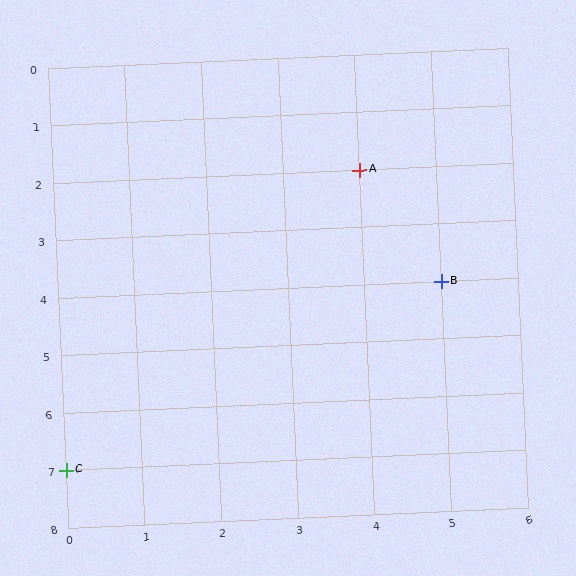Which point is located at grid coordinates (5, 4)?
Point B is at (5, 4).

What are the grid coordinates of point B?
Point B is at grid coordinates (5, 4).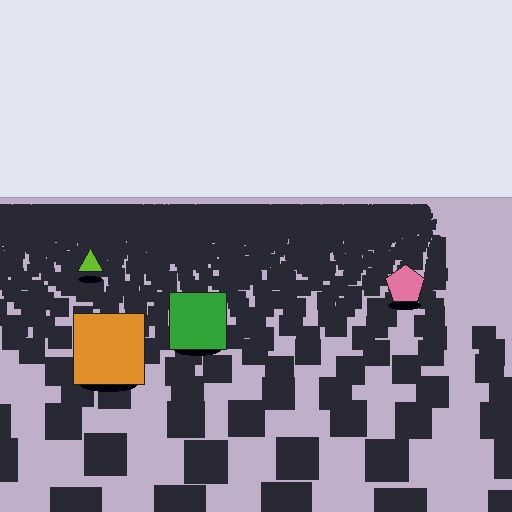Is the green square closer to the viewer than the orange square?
No. The orange square is closer — you can tell from the texture gradient: the ground texture is coarser near it.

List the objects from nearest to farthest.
From nearest to farthest: the orange square, the green square, the pink pentagon, the lime triangle.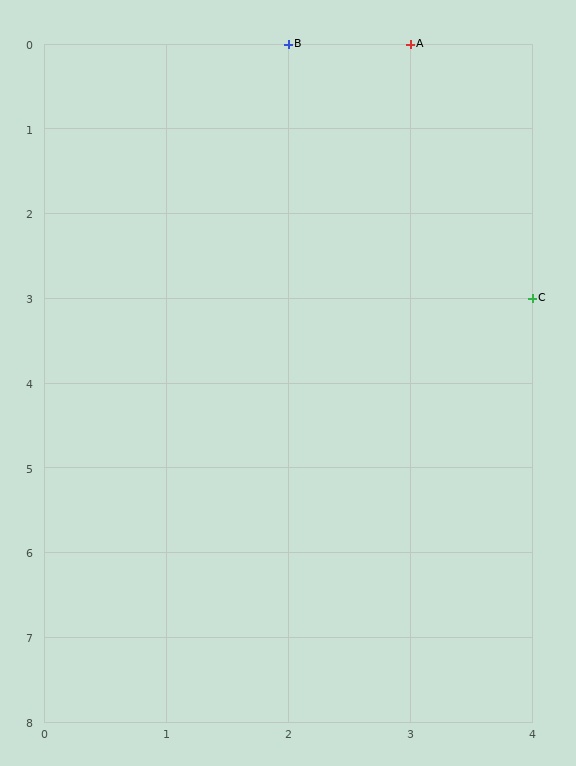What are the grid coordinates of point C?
Point C is at grid coordinates (4, 3).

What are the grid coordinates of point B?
Point B is at grid coordinates (2, 0).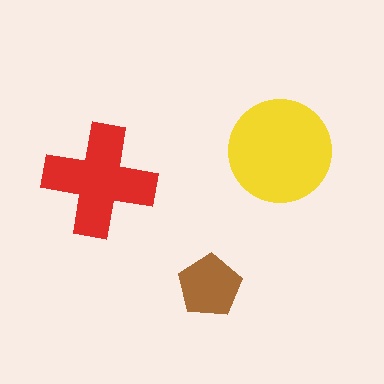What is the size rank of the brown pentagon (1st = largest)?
3rd.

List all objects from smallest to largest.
The brown pentagon, the red cross, the yellow circle.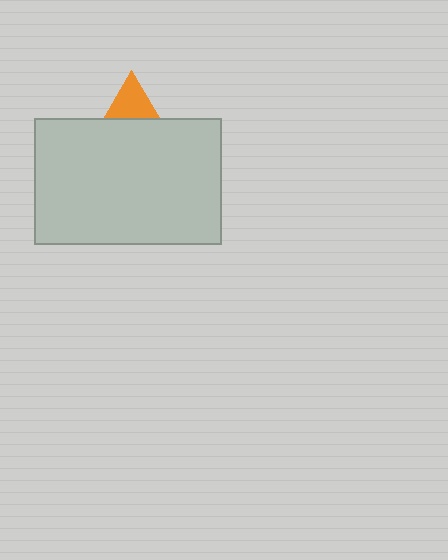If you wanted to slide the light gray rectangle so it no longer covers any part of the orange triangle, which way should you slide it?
Slide it down — that is the most direct way to separate the two shapes.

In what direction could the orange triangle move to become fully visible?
The orange triangle could move up. That would shift it out from behind the light gray rectangle entirely.